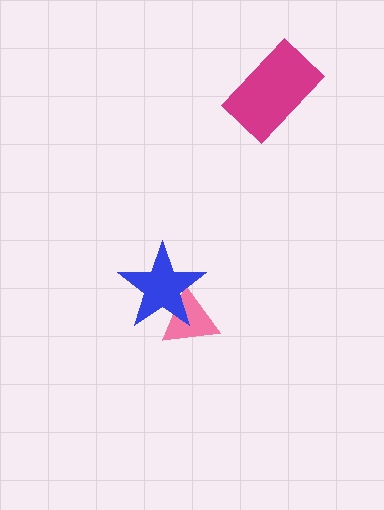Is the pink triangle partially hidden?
Yes, it is partially covered by another shape.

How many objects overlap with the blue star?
1 object overlaps with the blue star.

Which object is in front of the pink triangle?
The blue star is in front of the pink triangle.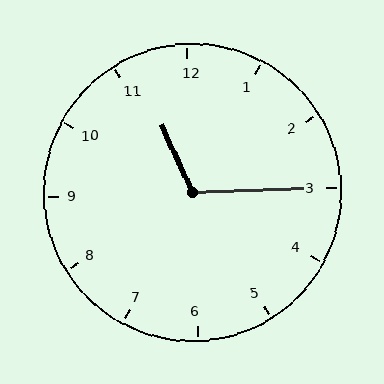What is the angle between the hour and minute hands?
Approximately 112 degrees.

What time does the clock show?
11:15.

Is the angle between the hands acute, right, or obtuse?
It is obtuse.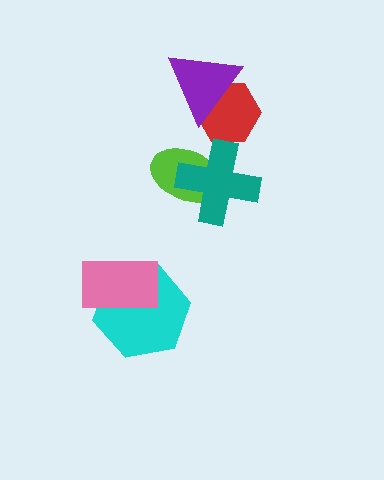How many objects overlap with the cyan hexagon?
1 object overlaps with the cyan hexagon.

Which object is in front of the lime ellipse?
The teal cross is in front of the lime ellipse.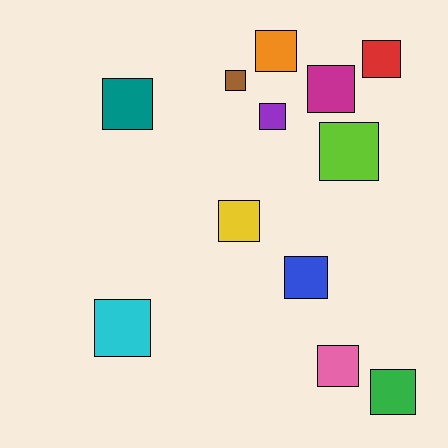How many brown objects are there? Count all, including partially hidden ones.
There is 1 brown object.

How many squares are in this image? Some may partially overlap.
There are 12 squares.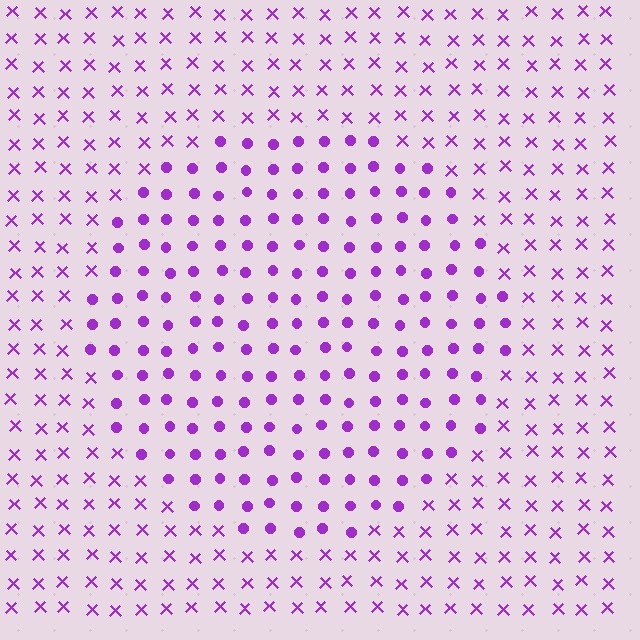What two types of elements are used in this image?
The image uses circles inside the circle region and X marks outside it.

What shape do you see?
I see a circle.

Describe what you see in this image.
The image is filled with small purple elements arranged in a uniform grid. A circle-shaped region contains circles, while the surrounding area contains X marks. The boundary is defined purely by the change in element shape.